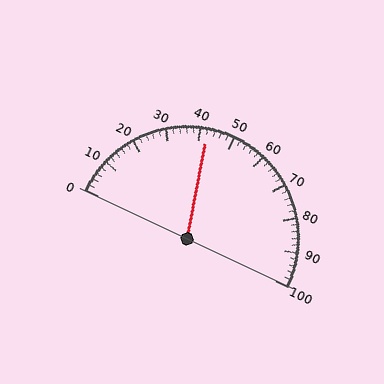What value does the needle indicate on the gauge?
The needle indicates approximately 42.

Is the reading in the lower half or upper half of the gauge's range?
The reading is in the lower half of the range (0 to 100).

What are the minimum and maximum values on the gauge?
The gauge ranges from 0 to 100.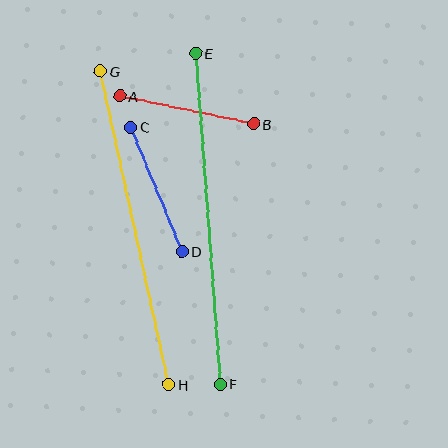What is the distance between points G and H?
The distance is approximately 321 pixels.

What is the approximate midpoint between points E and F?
The midpoint is at approximately (208, 219) pixels.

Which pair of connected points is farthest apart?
Points E and F are farthest apart.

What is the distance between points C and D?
The distance is approximately 135 pixels.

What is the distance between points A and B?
The distance is approximately 137 pixels.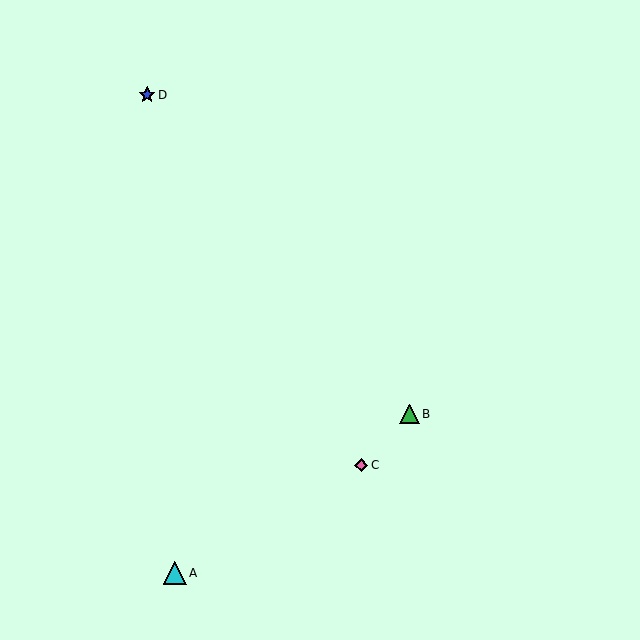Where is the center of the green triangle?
The center of the green triangle is at (410, 414).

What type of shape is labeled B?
Shape B is a green triangle.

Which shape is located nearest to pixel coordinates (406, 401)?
The green triangle (labeled B) at (410, 414) is nearest to that location.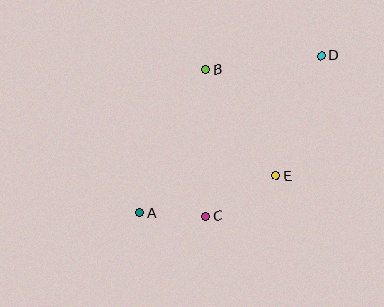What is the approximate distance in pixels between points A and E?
The distance between A and E is approximately 141 pixels.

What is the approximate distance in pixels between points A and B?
The distance between A and B is approximately 158 pixels.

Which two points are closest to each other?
Points A and C are closest to each other.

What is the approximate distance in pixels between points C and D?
The distance between C and D is approximately 197 pixels.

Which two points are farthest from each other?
Points A and D are farthest from each other.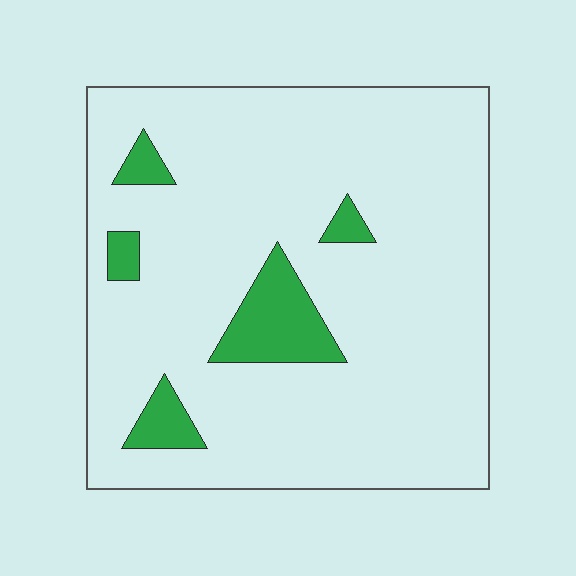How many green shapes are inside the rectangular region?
5.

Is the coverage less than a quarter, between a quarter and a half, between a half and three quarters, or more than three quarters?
Less than a quarter.